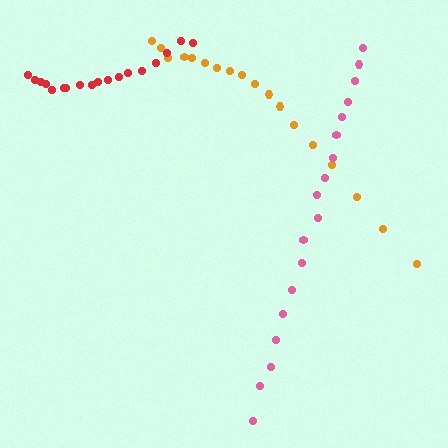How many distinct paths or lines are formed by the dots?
There are 3 distinct paths.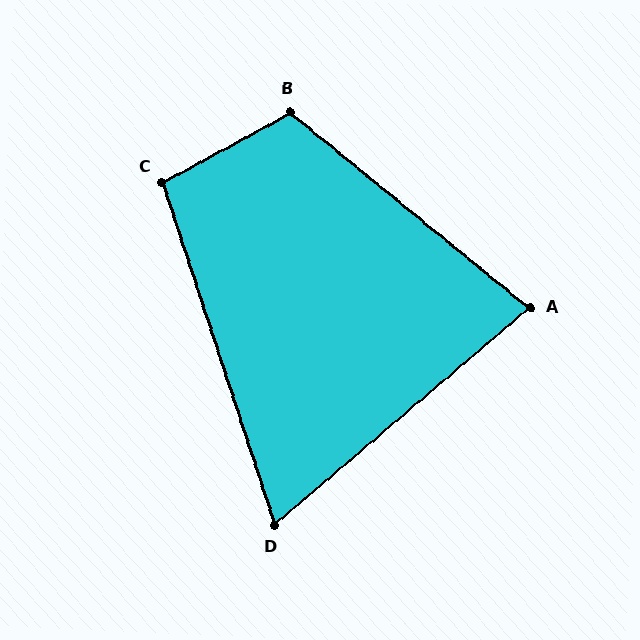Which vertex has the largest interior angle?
B, at approximately 112 degrees.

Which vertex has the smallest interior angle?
D, at approximately 68 degrees.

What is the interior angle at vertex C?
Approximately 100 degrees (obtuse).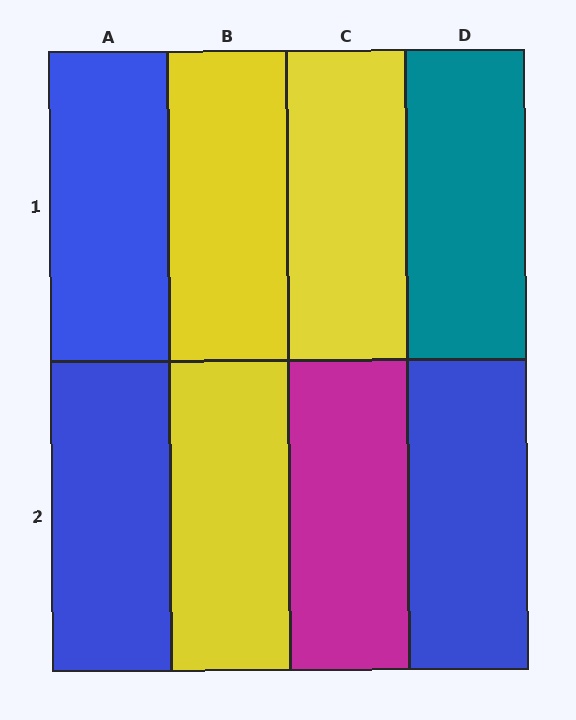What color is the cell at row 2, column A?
Blue.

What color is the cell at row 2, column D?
Blue.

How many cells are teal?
1 cell is teal.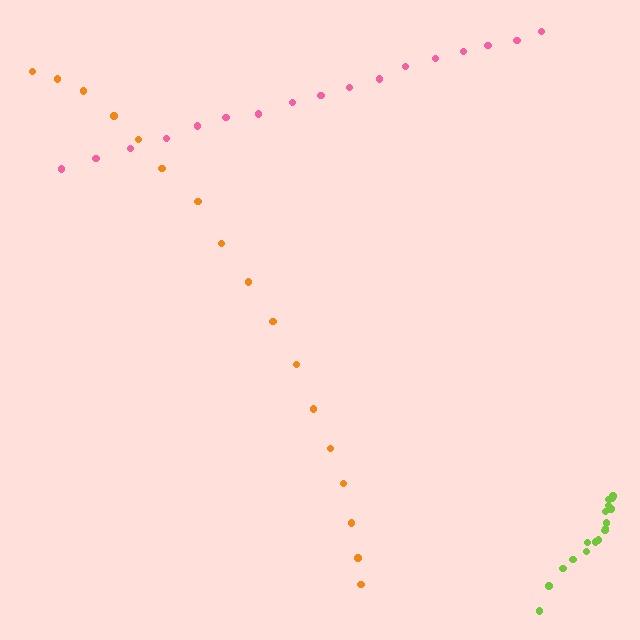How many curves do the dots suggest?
There are 3 distinct paths.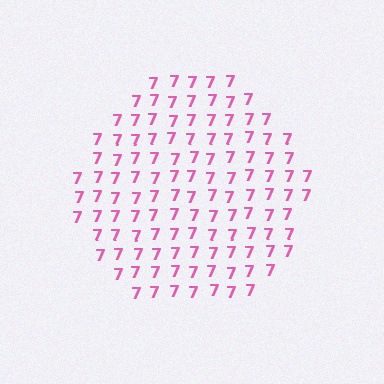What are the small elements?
The small elements are digit 7's.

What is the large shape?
The large shape is a circle.